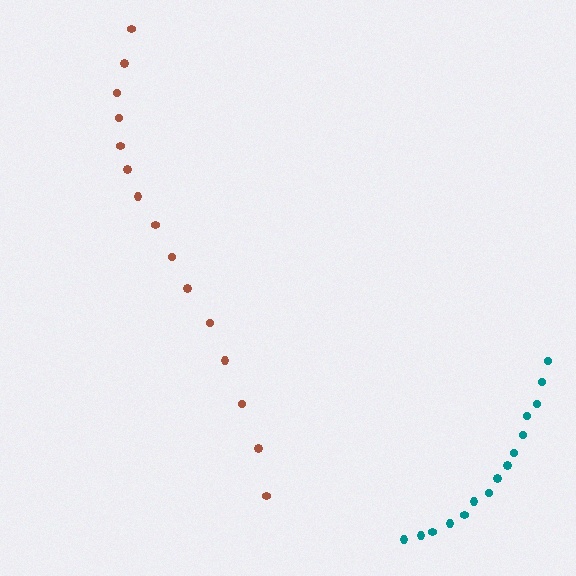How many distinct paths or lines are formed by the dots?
There are 2 distinct paths.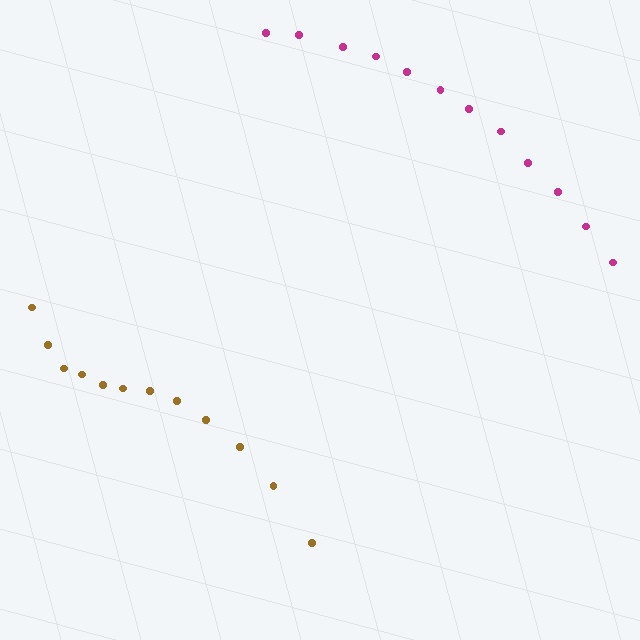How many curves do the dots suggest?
There are 2 distinct paths.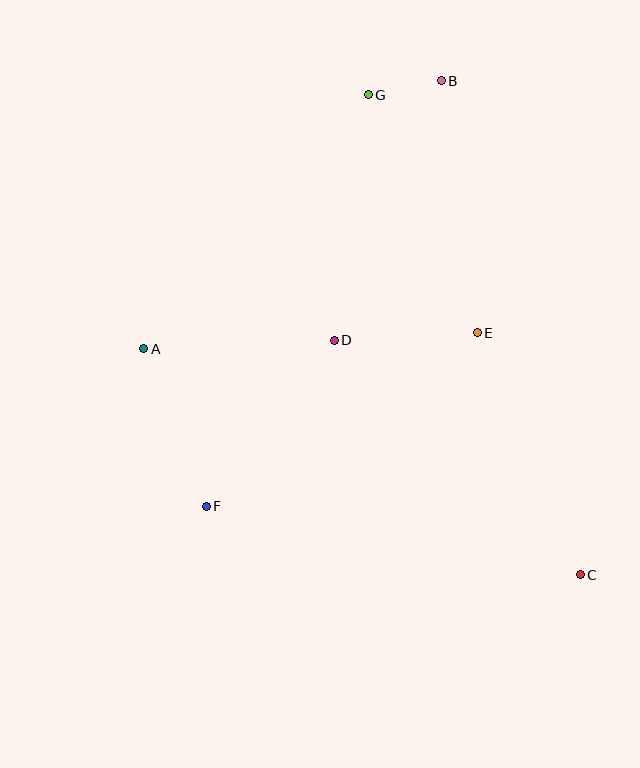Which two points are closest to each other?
Points B and G are closest to each other.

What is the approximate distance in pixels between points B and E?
The distance between B and E is approximately 255 pixels.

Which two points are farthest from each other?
Points C and G are farthest from each other.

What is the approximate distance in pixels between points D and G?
The distance between D and G is approximately 248 pixels.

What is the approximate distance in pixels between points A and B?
The distance between A and B is approximately 401 pixels.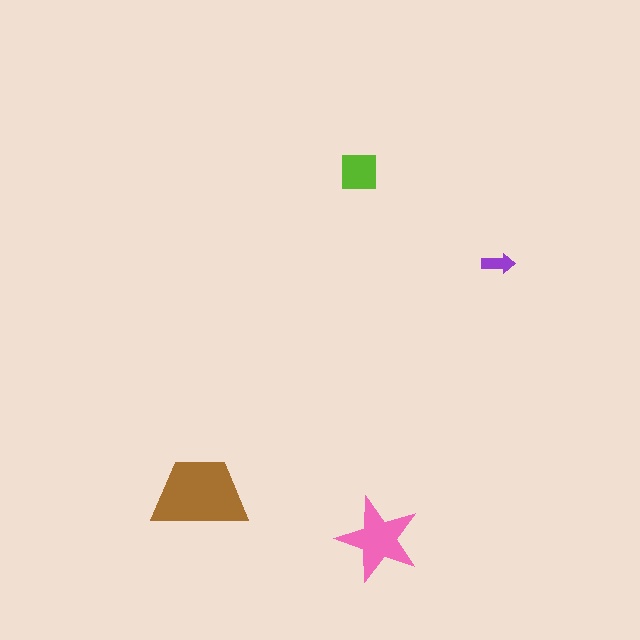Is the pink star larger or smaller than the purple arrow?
Larger.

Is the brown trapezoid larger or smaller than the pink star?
Larger.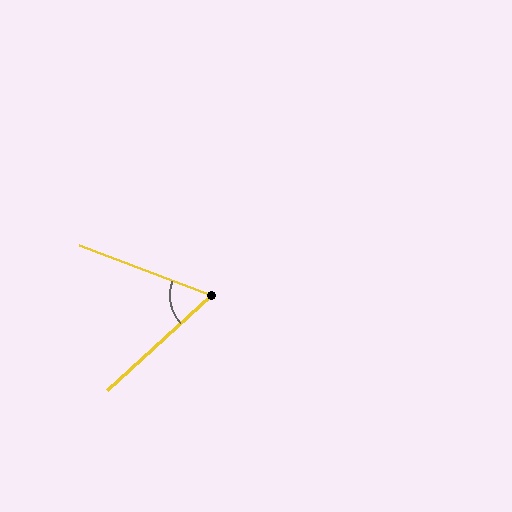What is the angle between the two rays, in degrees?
Approximately 63 degrees.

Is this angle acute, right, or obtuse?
It is acute.